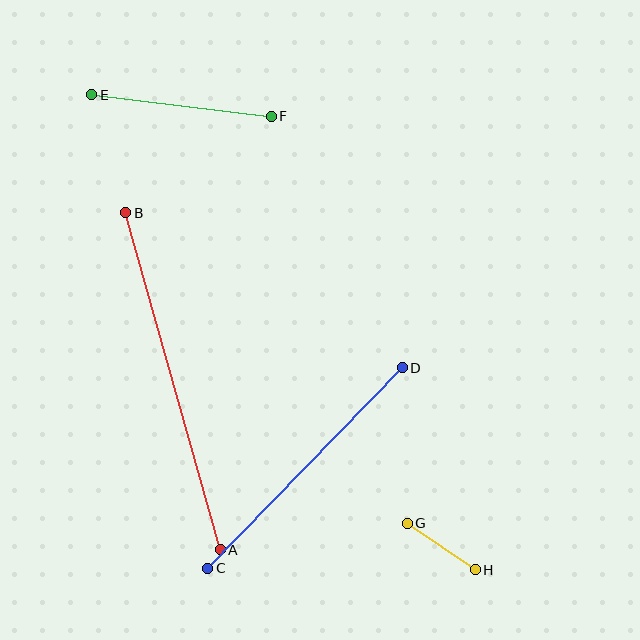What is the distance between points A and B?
The distance is approximately 350 pixels.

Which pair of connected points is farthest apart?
Points A and B are farthest apart.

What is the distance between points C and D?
The distance is approximately 279 pixels.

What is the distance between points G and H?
The distance is approximately 82 pixels.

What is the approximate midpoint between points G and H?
The midpoint is at approximately (441, 546) pixels.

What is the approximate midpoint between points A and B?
The midpoint is at approximately (173, 381) pixels.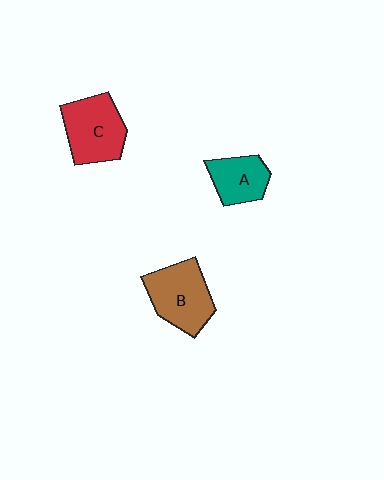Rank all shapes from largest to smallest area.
From largest to smallest: B (brown), C (red), A (teal).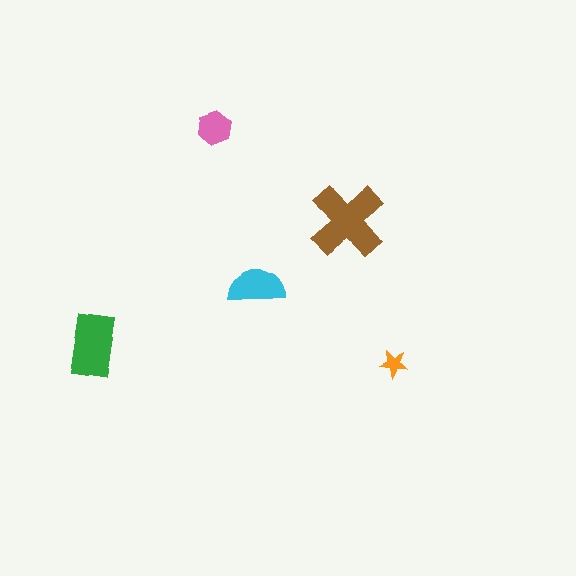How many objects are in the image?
There are 5 objects in the image.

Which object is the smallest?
The orange star.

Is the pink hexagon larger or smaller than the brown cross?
Smaller.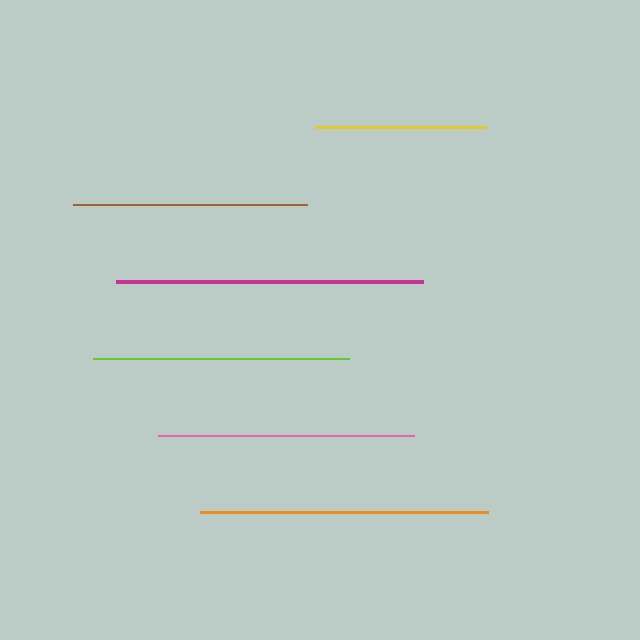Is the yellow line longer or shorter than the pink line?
The pink line is longer than the yellow line.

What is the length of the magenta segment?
The magenta segment is approximately 308 pixels long.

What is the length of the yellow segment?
The yellow segment is approximately 170 pixels long.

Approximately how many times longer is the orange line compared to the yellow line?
The orange line is approximately 1.7 times the length of the yellow line.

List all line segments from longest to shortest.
From longest to shortest: magenta, orange, pink, lime, brown, yellow.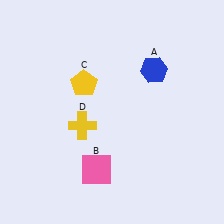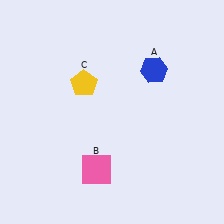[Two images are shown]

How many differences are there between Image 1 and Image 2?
There is 1 difference between the two images.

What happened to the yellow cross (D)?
The yellow cross (D) was removed in Image 2. It was in the bottom-left area of Image 1.